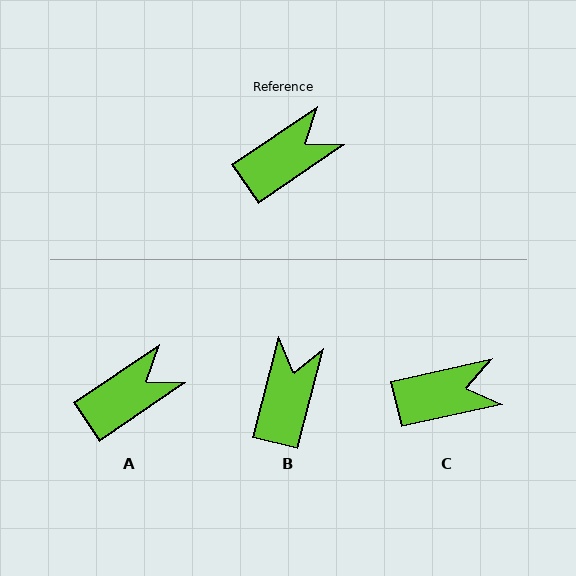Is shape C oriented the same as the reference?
No, it is off by about 22 degrees.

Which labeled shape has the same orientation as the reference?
A.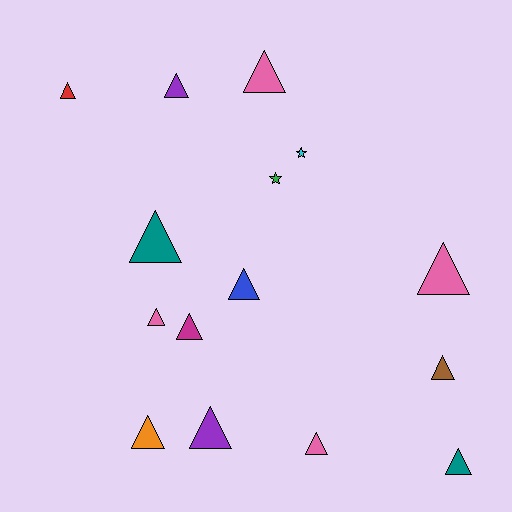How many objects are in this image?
There are 15 objects.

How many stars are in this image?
There are 2 stars.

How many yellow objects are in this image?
There are no yellow objects.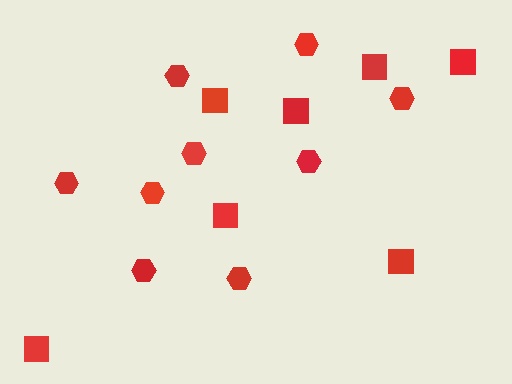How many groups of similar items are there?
There are 2 groups: one group of squares (7) and one group of hexagons (9).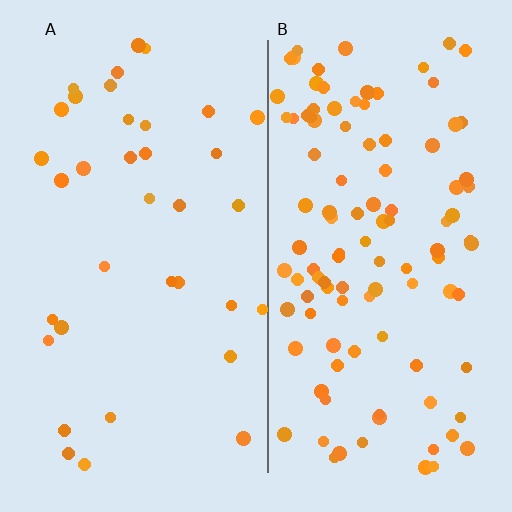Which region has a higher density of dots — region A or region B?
B (the right).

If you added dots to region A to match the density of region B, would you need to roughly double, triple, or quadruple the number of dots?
Approximately triple.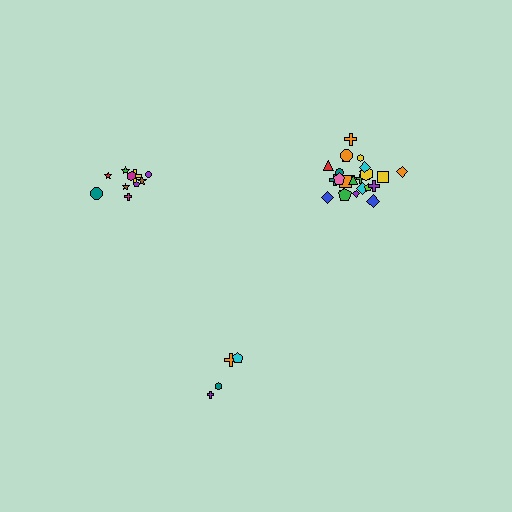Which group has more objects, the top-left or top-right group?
The top-right group.